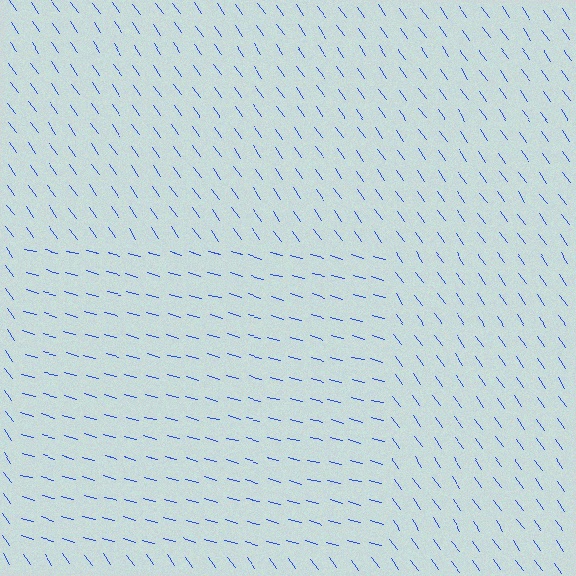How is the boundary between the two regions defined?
The boundary is defined purely by a change in line orientation (approximately 40 degrees difference). All lines are the same color and thickness.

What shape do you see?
I see a rectangle.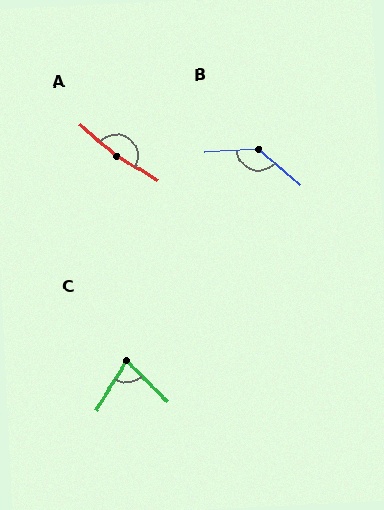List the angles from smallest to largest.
C (77°), B (136°), A (170°).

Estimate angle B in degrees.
Approximately 136 degrees.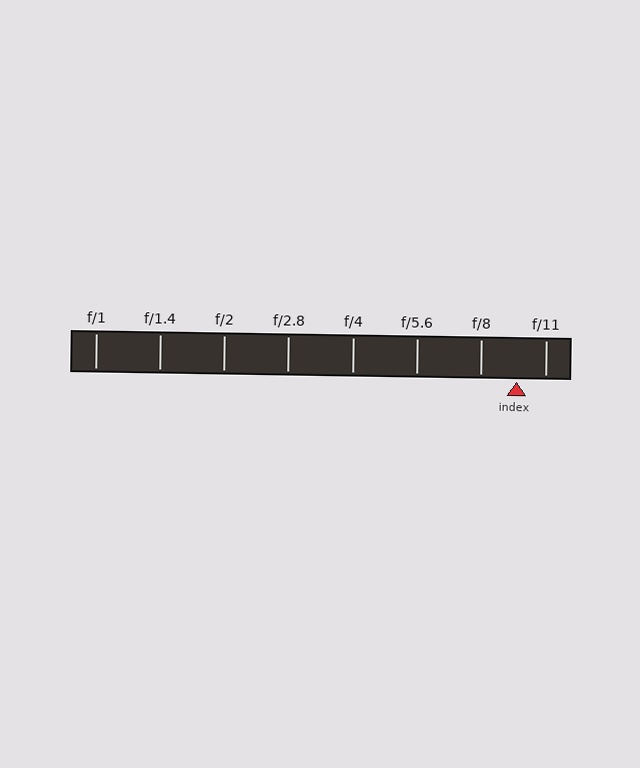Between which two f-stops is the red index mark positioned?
The index mark is between f/8 and f/11.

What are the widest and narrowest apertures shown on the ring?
The widest aperture shown is f/1 and the narrowest is f/11.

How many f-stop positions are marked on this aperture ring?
There are 8 f-stop positions marked.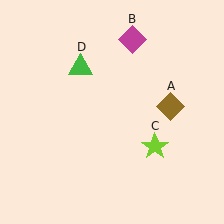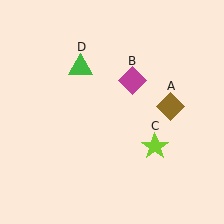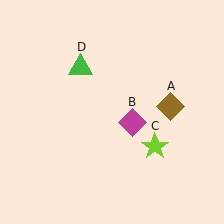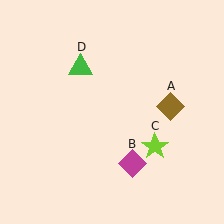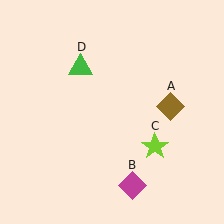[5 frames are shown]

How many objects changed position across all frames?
1 object changed position: magenta diamond (object B).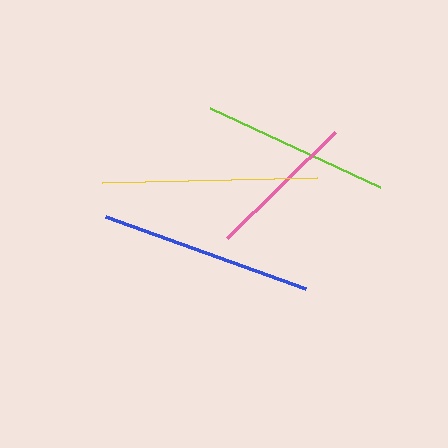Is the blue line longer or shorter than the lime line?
The blue line is longer than the lime line.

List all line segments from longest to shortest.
From longest to shortest: yellow, blue, lime, pink.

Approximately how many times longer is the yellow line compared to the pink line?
The yellow line is approximately 1.4 times the length of the pink line.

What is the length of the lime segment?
The lime segment is approximately 187 pixels long.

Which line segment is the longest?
The yellow line is the longest at approximately 215 pixels.